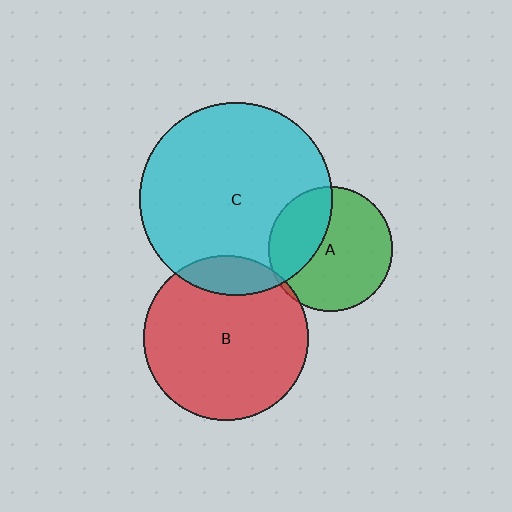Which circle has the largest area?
Circle C (cyan).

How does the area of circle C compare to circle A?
Approximately 2.4 times.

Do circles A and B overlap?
Yes.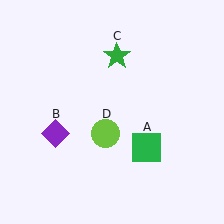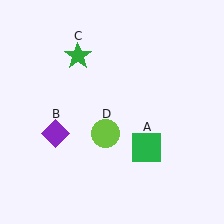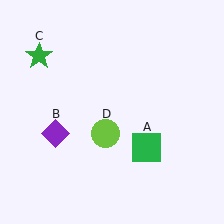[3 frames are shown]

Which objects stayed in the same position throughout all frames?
Green square (object A) and purple diamond (object B) and lime circle (object D) remained stationary.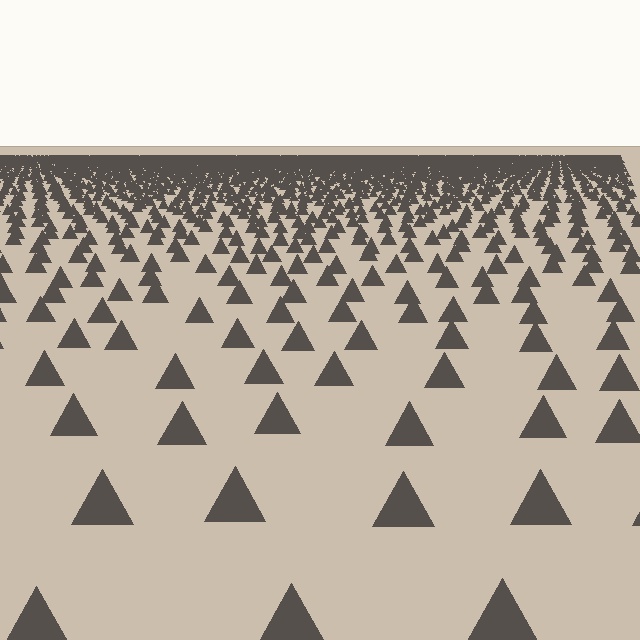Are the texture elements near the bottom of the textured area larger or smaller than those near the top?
Larger. Near the bottom, elements are closer to the viewer and appear at a bigger on-screen size.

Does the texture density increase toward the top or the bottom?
Density increases toward the top.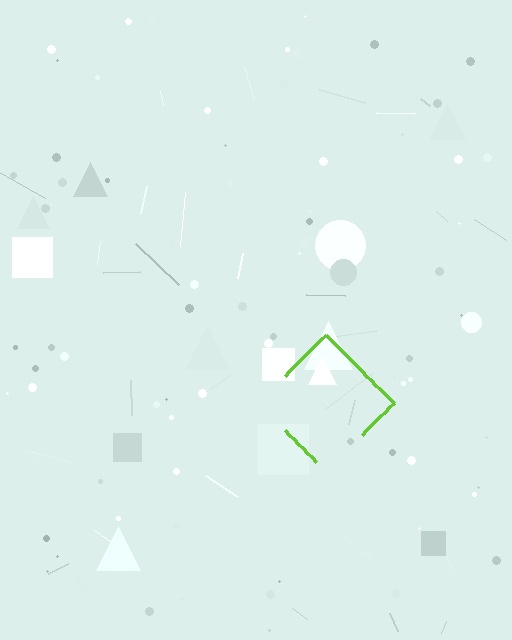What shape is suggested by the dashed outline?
The dashed outline suggests a diamond.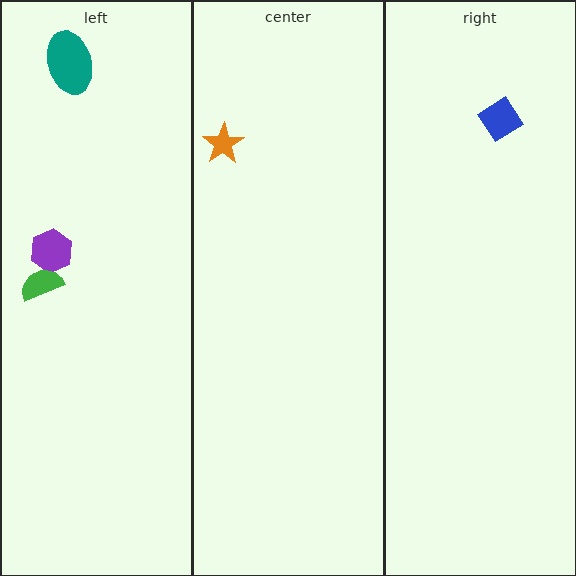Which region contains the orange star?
The center region.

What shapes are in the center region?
The orange star.